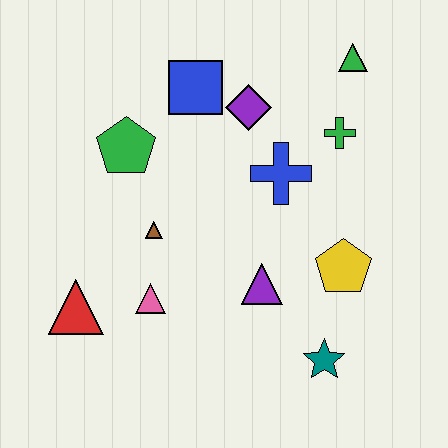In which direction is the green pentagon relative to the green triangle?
The green pentagon is to the left of the green triangle.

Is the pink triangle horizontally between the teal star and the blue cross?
No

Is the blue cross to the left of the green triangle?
Yes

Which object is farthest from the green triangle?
The red triangle is farthest from the green triangle.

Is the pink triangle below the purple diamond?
Yes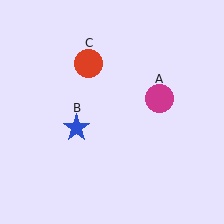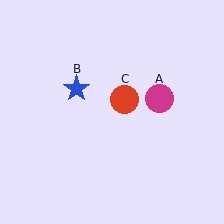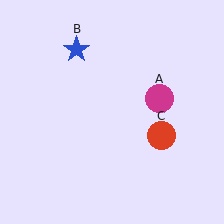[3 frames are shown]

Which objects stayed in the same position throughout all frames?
Magenta circle (object A) remained stationary.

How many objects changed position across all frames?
2 objects changed position: blue star (object B), red circle (object C).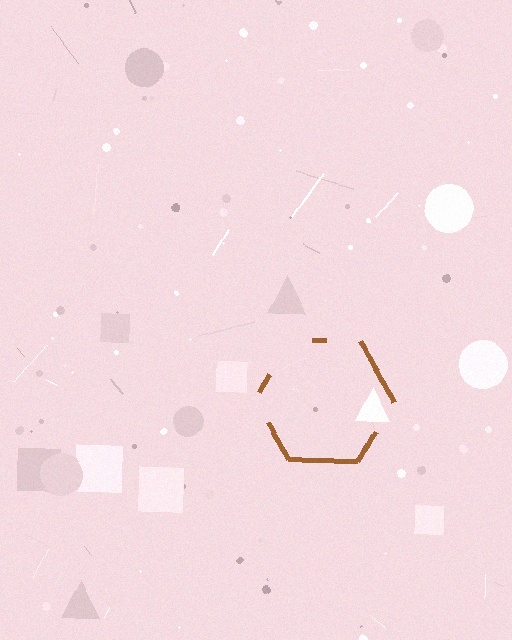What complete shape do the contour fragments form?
The contour fragments form a hexagon.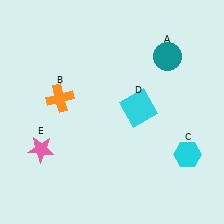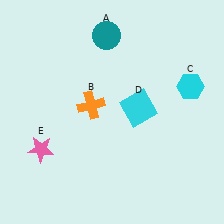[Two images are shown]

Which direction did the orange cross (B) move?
The orange cross (B) moved right.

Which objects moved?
The objects that moved are: the teal circle (A), the orange cross (B), the cyan hexagon (C).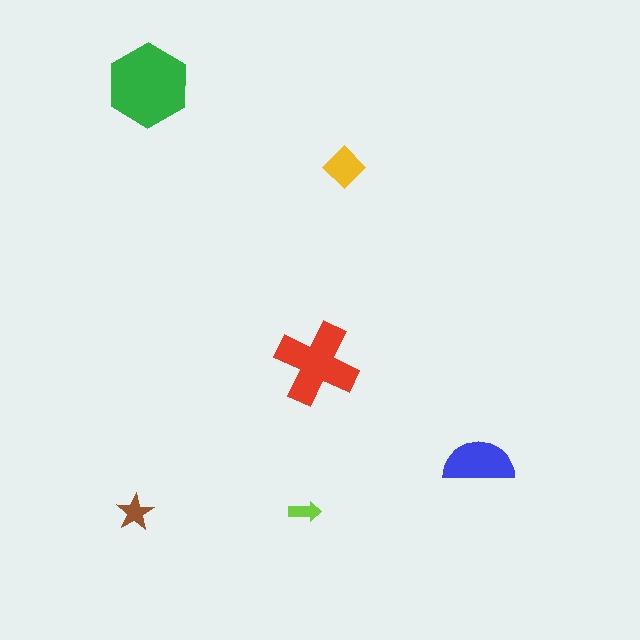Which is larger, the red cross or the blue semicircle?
The red cross.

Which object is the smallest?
The lime arrow.